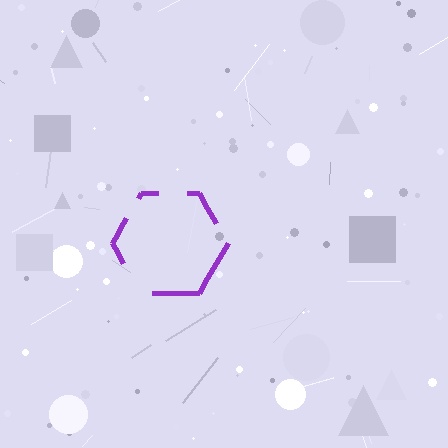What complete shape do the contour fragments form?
The contour fragments form a hexagon.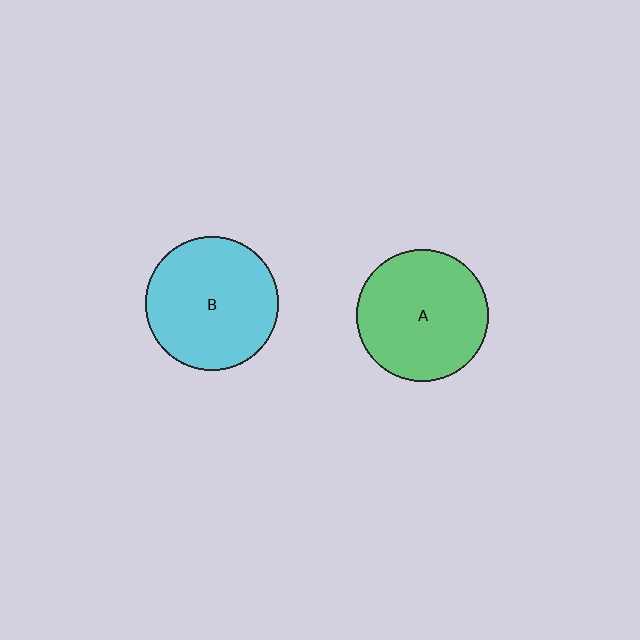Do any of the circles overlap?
No, none of the circles overlap.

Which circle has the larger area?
Circle B (cyan).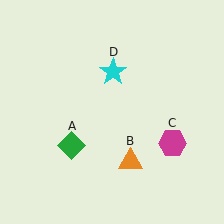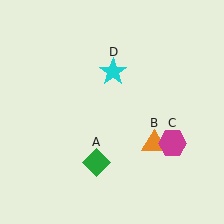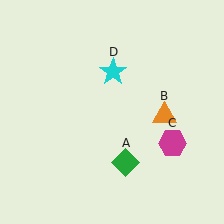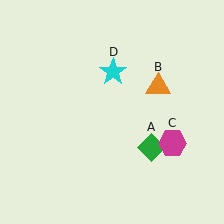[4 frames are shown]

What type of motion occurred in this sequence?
The green diamond (object A), orange triangle (object B) rotated counterclockwise around the center of the scene.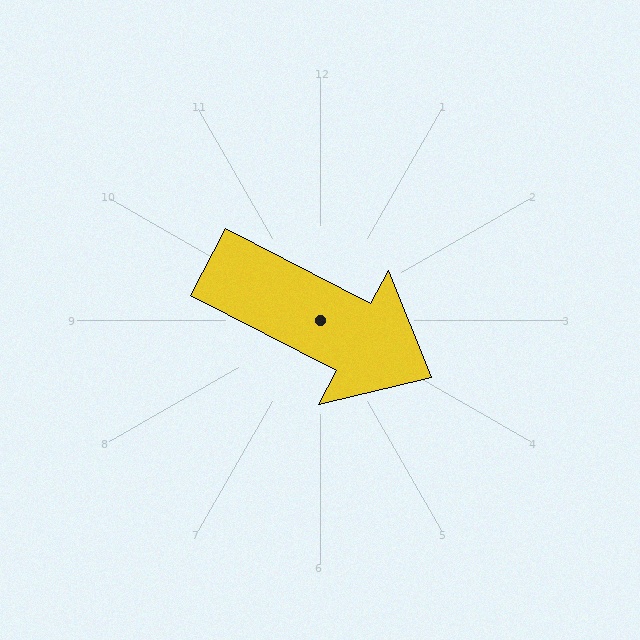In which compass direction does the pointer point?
Southeast.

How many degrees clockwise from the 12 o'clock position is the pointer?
Approximately 117 degrees.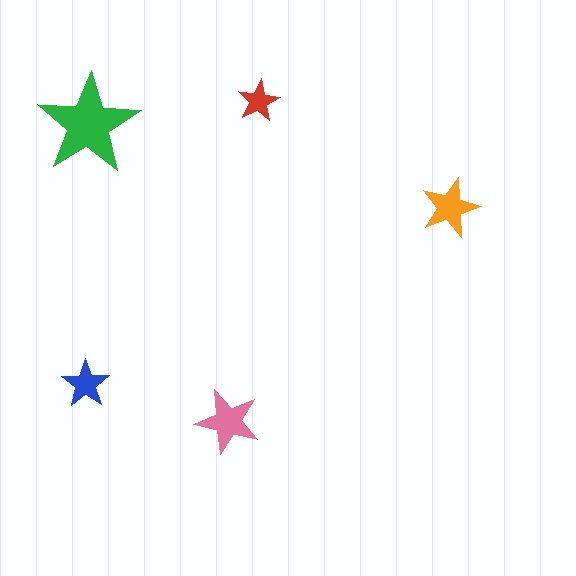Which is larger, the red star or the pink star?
The pink one.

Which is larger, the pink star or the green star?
The green one.